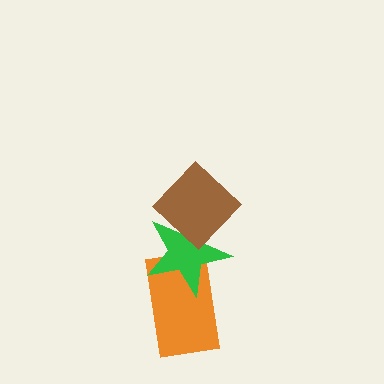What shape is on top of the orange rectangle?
The green star is on top of the orange rectangle.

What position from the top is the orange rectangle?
The orange rectangle is 3rd from the top.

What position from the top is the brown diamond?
The brown diamond is 1st from the top.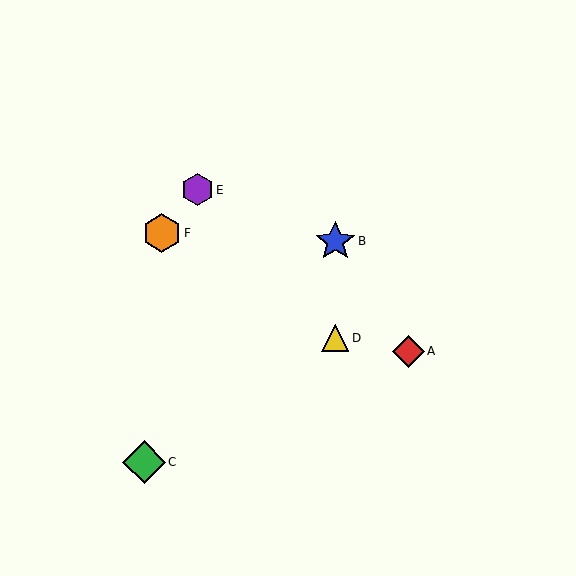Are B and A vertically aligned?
No, B is at x≈335 and A is at x≈408.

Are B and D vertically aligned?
Yes, both are at x≈335.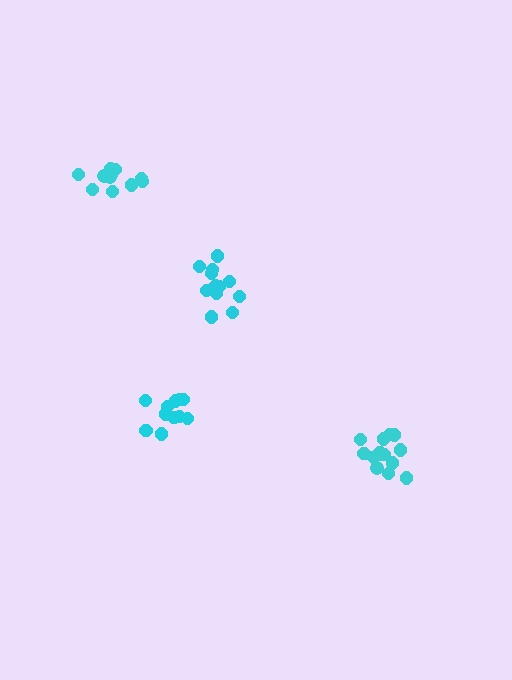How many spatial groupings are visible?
There are 4 spatial groupings.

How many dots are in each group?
Group 1: 11 dots, Group 2: 14 dots, Group 3: 12 dots, Group 4: 11 dots (48 total).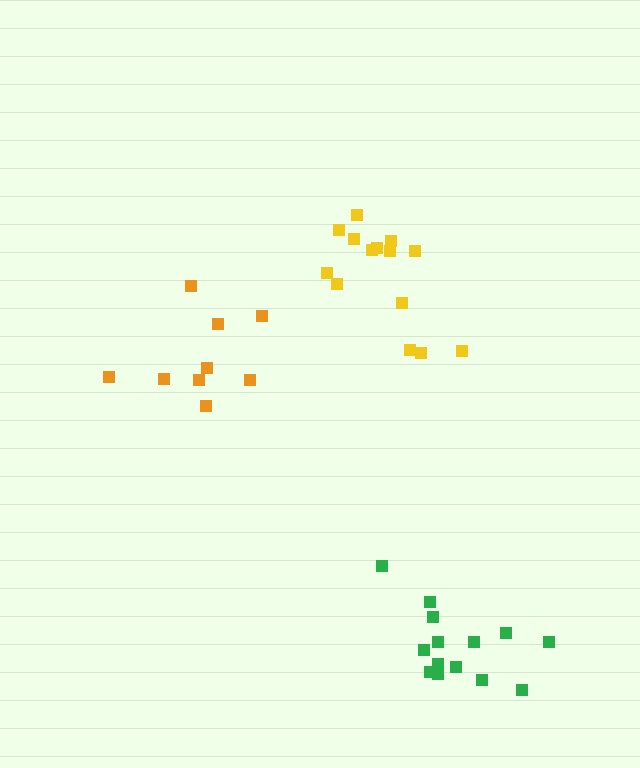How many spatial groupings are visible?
There are 3 spatial groupings.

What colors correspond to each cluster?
The clusters are colored: yellow, orange, green.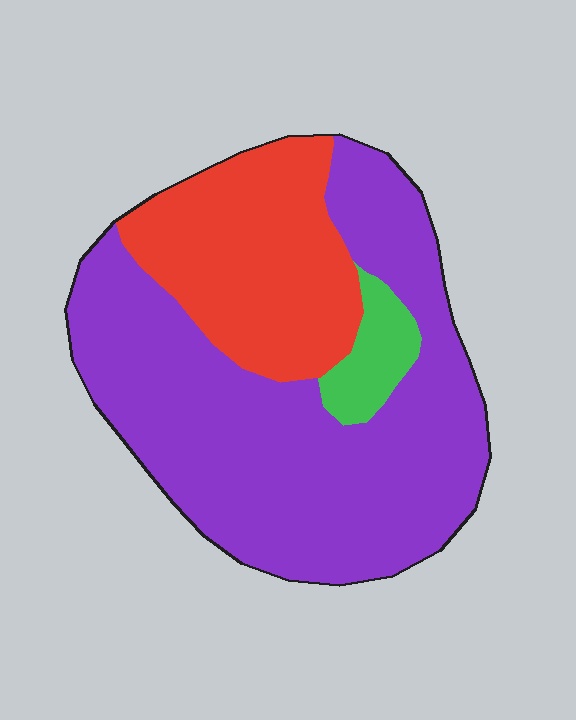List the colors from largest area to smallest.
From largest to smallest: purple, red, green.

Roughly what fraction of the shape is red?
Red covers roughly 30% of the shape.